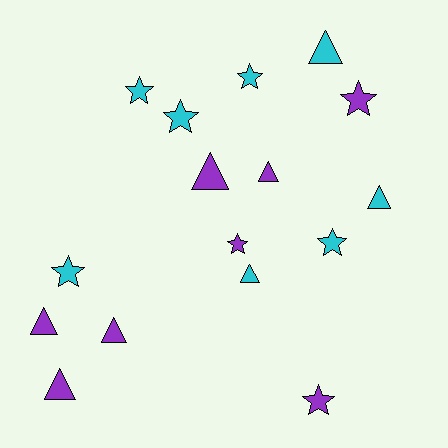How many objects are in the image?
There are 16 objects.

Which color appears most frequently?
Cyan, with 8 objects.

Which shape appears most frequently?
Triangle, with 8 objects.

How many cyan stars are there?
There are 5 cyan stars.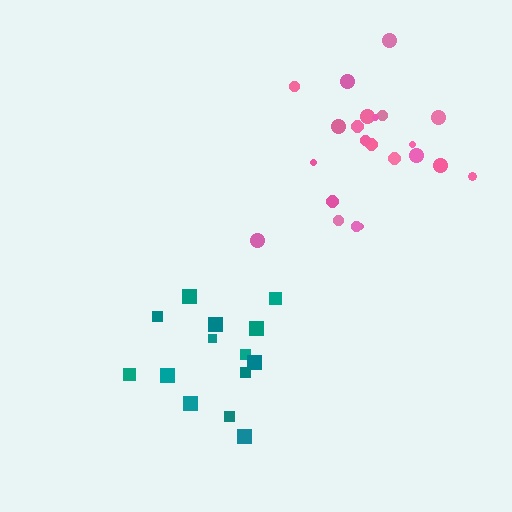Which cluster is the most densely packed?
Pink.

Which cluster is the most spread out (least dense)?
Teal.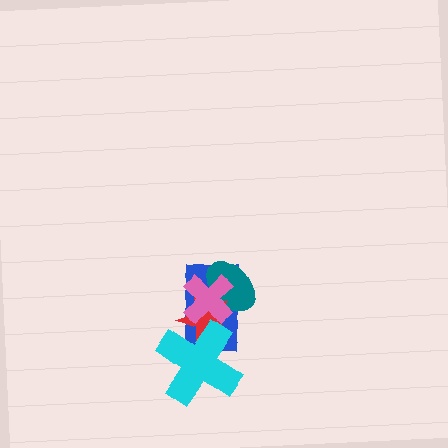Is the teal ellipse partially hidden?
Yes, it is partially covered by another shape.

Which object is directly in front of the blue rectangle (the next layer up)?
The teal ellipse is directly in front of the blue rectangle.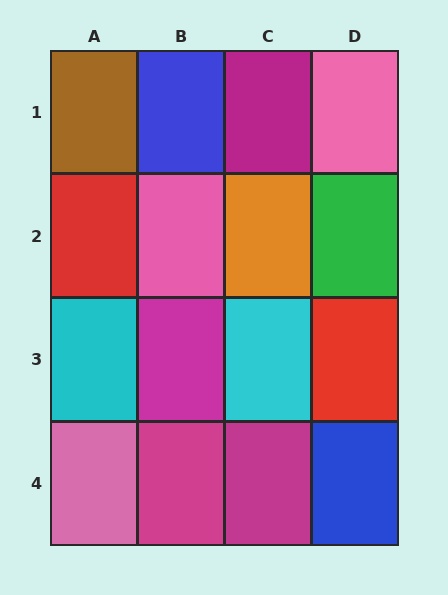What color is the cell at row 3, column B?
Magenta.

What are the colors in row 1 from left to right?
Brown, blue, magenta, pink.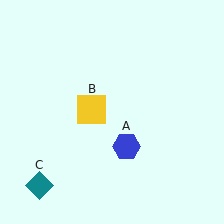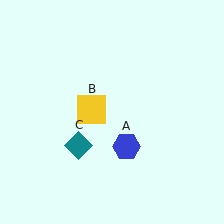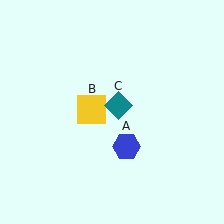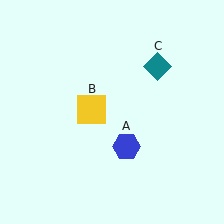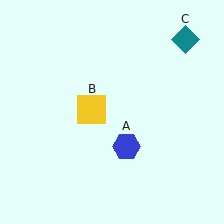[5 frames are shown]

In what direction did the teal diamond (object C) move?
The teal diamond (object C) moved up and to the right.